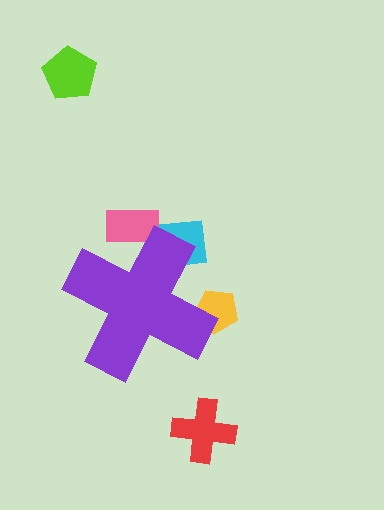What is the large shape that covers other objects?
A purple cross.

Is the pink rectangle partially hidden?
Yes, the pink rectangle is partially hidden behind the purple cross.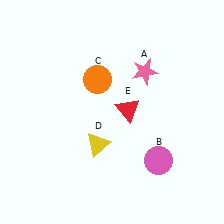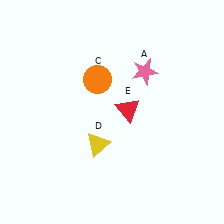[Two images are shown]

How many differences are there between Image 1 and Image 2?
There is 1 difference between the two images.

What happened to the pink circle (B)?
The pink circle (B) was removed in Image 2. It was in the bottom-right area of Image 1.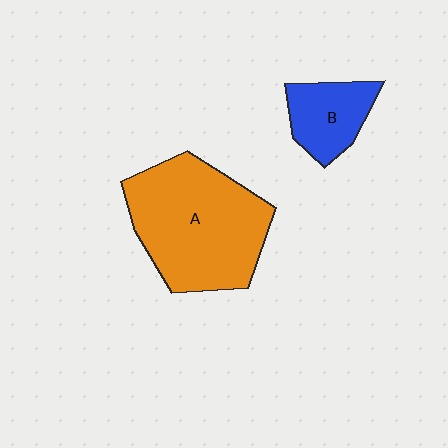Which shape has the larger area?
Shape A (orange).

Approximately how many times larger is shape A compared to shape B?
Approximately 2.7 times.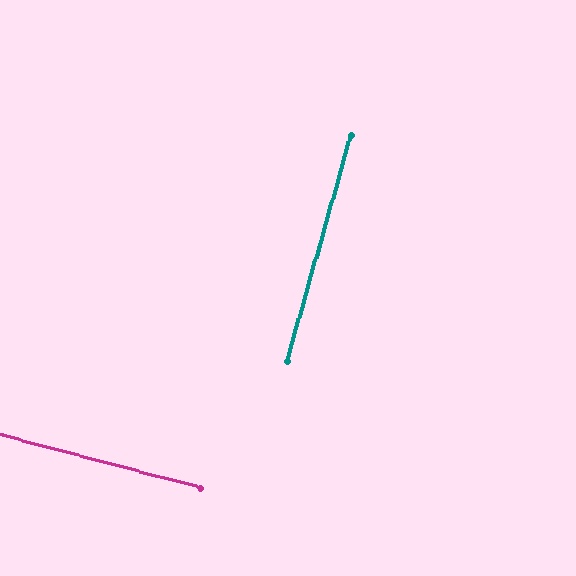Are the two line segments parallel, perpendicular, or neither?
Perpendicular — they meet at approximately 89°.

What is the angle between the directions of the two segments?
Approximately 89 degrees.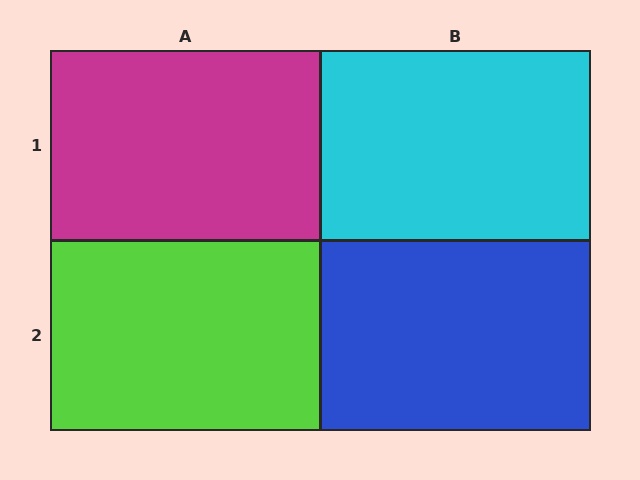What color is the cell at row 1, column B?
Cyan.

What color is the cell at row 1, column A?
Magenta.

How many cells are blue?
1 cell is blue.